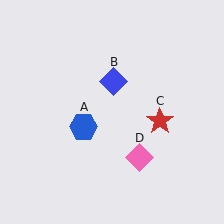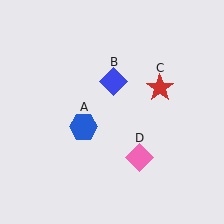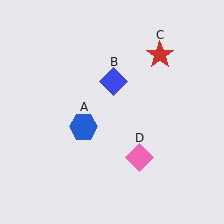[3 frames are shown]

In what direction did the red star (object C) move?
The red star (object C) moved up.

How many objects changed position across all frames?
1 object changed position: red star (object C).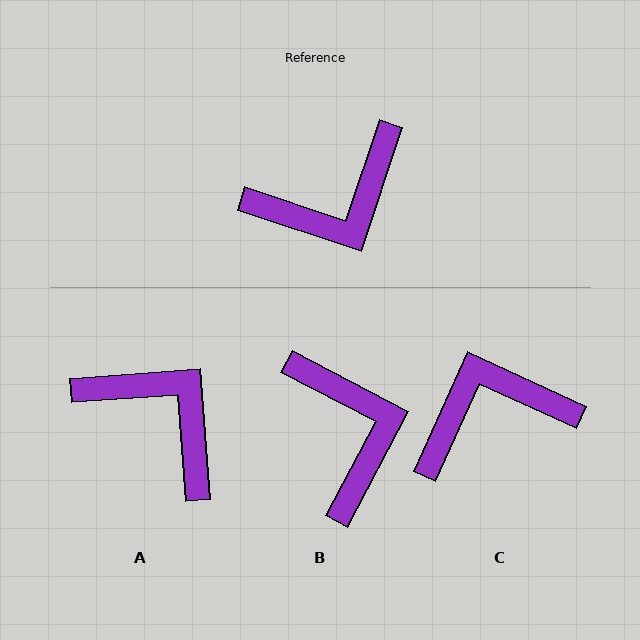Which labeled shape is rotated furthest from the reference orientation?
C, about 174 degrees away.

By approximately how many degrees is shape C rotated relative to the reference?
Approximately 174 degrees counter-clockwise.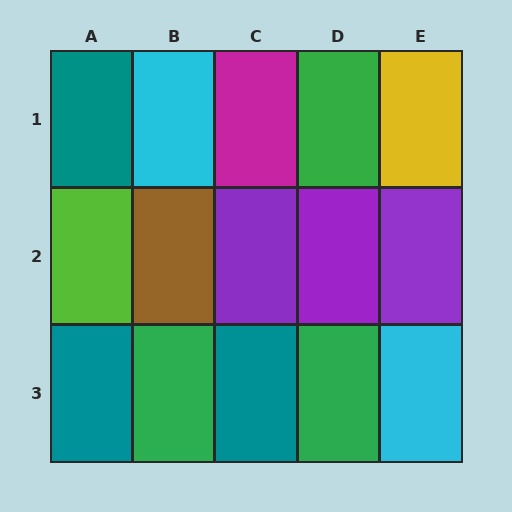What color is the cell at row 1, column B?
Cyan.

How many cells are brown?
1 cell is brown.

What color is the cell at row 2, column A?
Lime.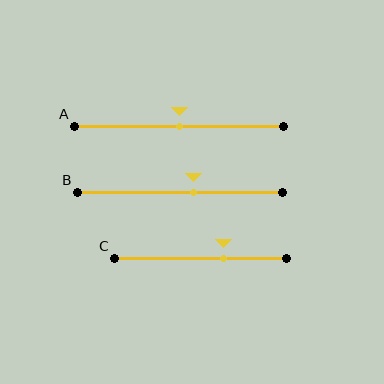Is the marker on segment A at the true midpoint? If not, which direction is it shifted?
Yes, the marker on segment A is at the true midpoint.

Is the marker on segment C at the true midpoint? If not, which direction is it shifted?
No, the marker on segment C is shifted to the right by about 13% of the segment length.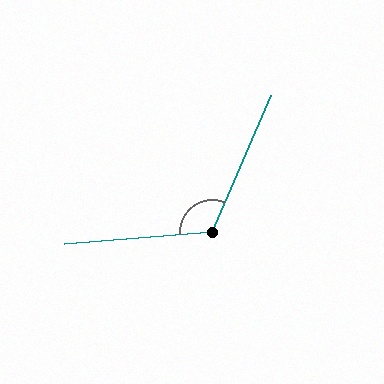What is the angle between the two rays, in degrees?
Approximately 118 degrees.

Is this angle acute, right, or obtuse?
It is obtuse.